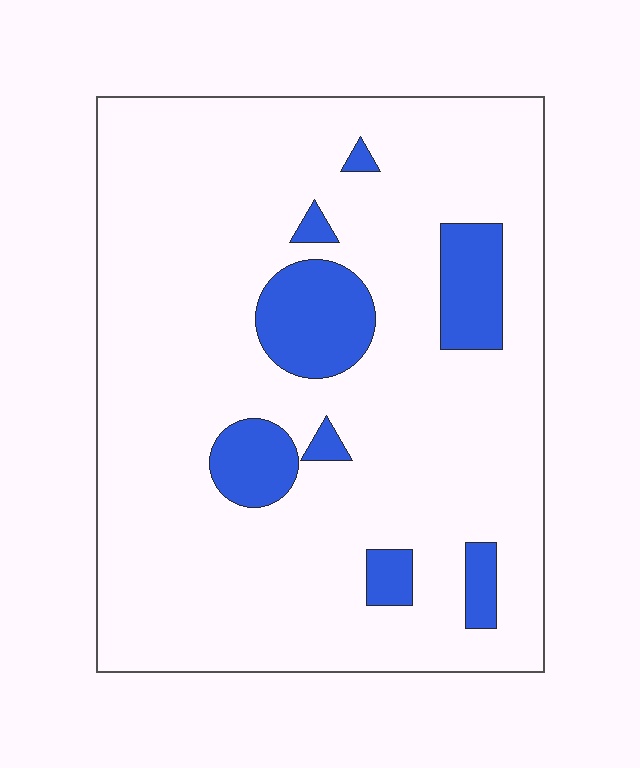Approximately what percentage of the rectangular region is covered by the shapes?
Approximately 15%.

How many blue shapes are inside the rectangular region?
8.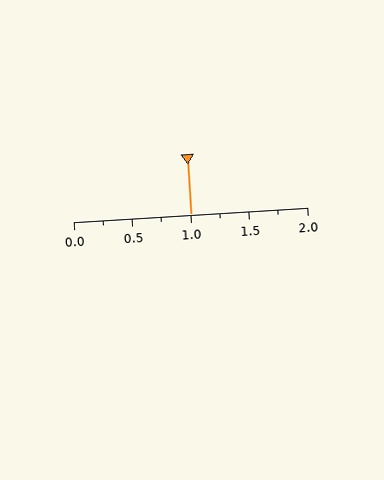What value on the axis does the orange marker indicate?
The marker indicates approximately 1.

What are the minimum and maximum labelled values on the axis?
The axis runs from 0.0 to 2.0.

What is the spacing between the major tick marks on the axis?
The major ticks are spaced 0.5 apart.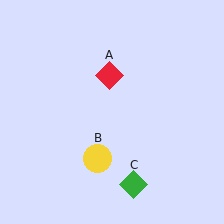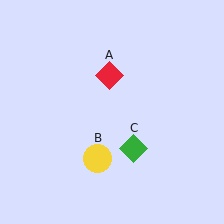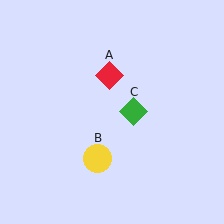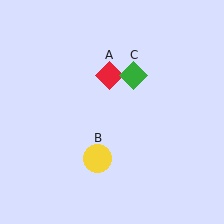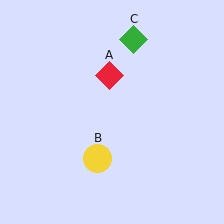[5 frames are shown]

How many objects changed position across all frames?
1 object changed position: green diamond (object C).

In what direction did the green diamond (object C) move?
The green diamond (object C) moved up.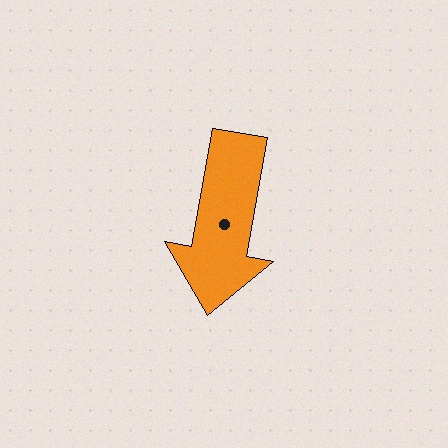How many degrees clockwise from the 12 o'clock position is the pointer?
Approximately 190 degrees.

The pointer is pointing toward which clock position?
Roughly 6 o'clock.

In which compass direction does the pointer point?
South.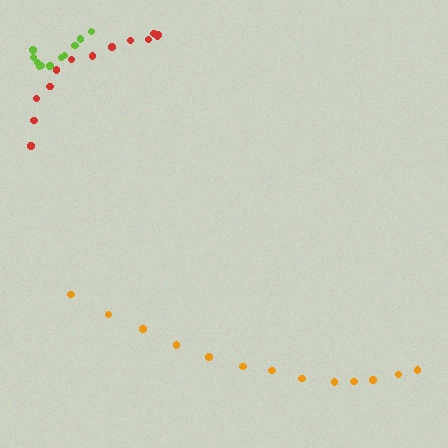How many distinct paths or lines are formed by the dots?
There are 3 distinct paths.